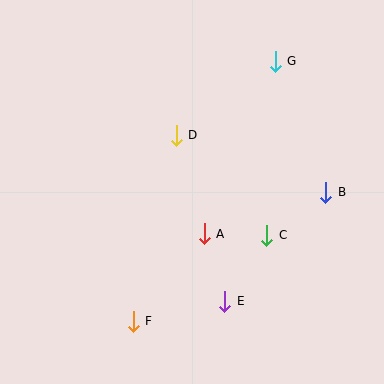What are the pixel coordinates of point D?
Point D is at (176, 135).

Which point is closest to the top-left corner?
Point D is closest to the top-left corner.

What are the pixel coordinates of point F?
Point F is at (133, 321).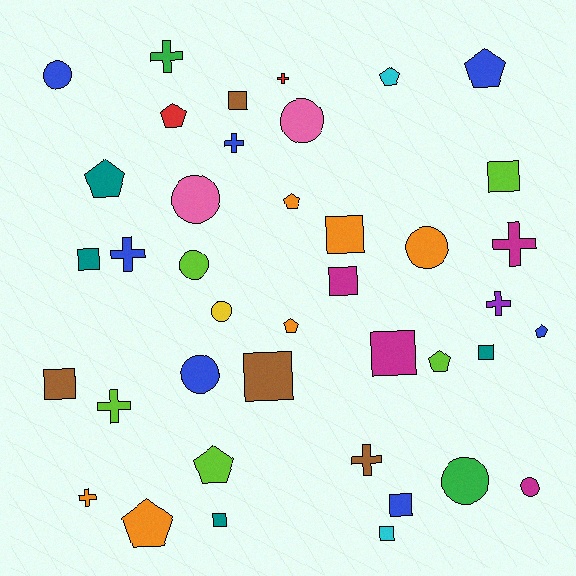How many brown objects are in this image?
There are 4 brown objects.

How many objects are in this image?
There are 40 objects.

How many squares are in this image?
There are 12 squares.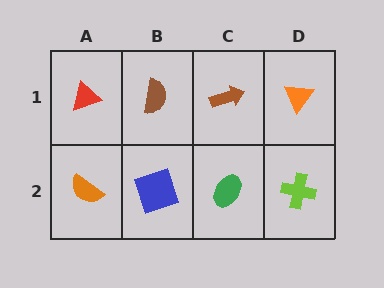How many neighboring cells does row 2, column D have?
2.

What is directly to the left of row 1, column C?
A brown semicircle.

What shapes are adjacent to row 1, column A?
An orange semicircle (row 2, column A), a brown semicircle (row 1, column B).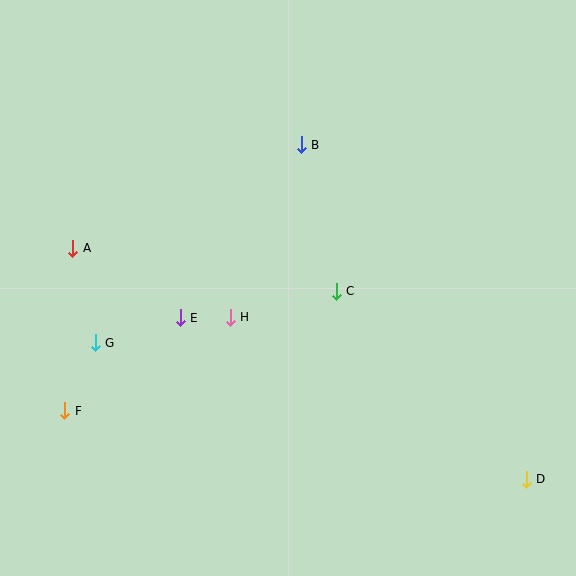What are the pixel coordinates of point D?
Point D is at (526, 479).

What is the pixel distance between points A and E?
The distance between A and E is 128 pixels.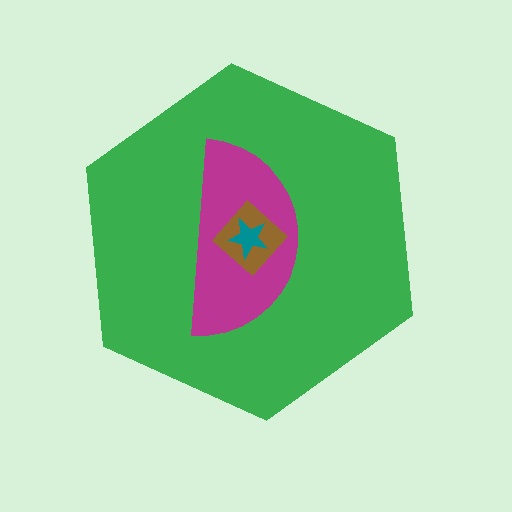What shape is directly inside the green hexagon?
The magenta semicircle.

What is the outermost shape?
The green hexagon.